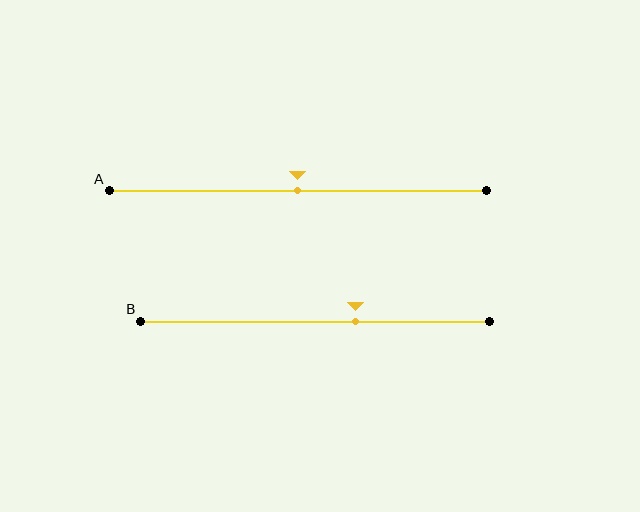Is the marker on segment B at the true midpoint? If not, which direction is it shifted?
No, the marker on segment B is shifted to the right by about 12% of the segment length.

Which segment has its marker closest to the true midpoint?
Segment A has its marker closest to the true midpoint.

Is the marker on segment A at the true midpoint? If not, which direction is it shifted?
Yes, the marker on segment A is at the true midpoint.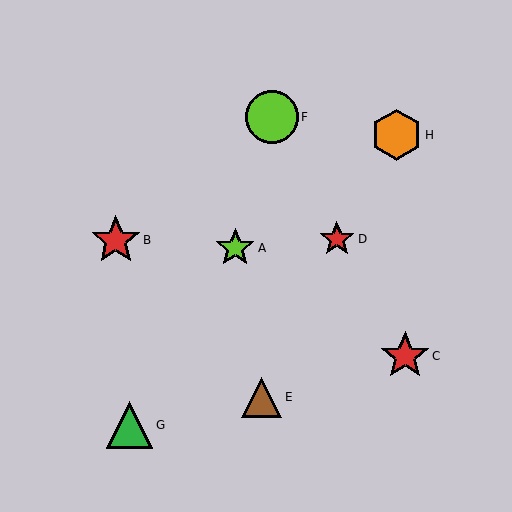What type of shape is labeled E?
Shape E is a brown triangle.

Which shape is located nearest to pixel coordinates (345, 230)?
The red star (labeled D) at (337, 239) is nearest to that location.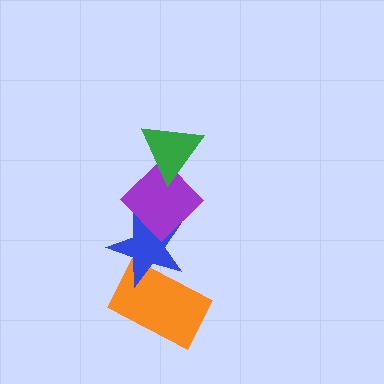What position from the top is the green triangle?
The green triangle is 1st from the top.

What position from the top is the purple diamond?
The purple diamond is 2nd from the top.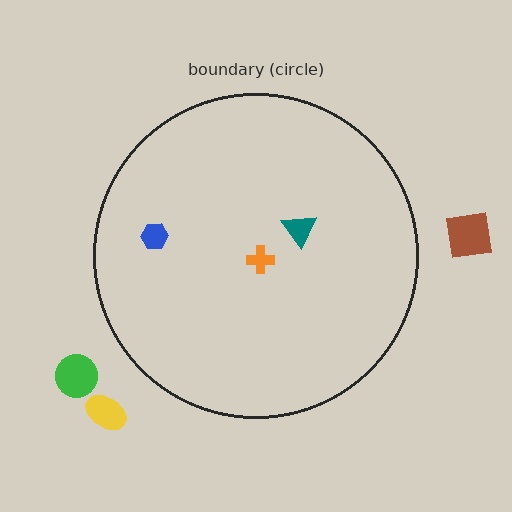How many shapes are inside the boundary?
3 inside, 3 outside.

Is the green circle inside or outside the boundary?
Outside.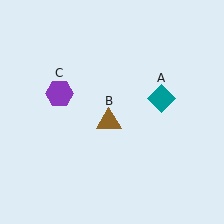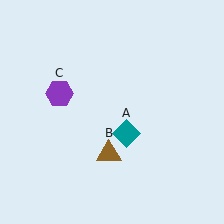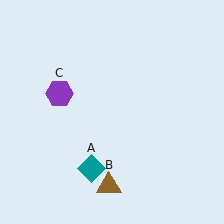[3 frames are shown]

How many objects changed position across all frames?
2 objects changed position: teal diamond (object A), brown triangle (object B).